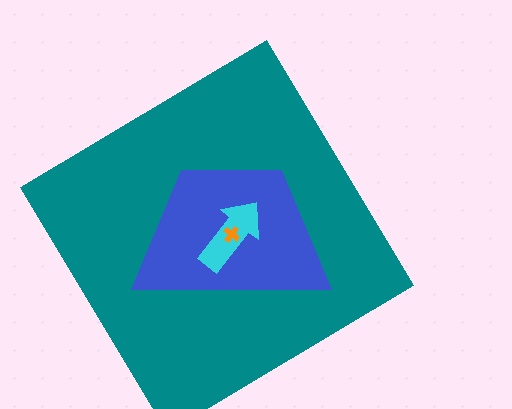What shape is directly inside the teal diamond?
The blue trapezoid.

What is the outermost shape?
The teal diamond.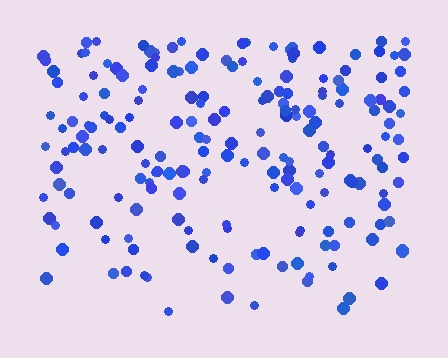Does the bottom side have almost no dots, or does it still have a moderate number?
Still a moderate number, just noticeably fewer than the top.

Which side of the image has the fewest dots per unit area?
The bottom.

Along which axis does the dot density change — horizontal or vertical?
Vertical.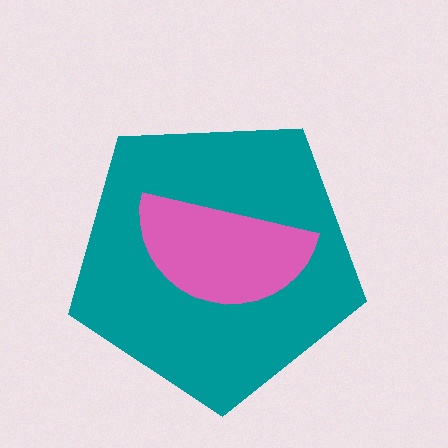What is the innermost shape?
The pink semicircle.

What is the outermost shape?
The teal pentagon.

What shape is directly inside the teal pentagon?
The pink semicircle.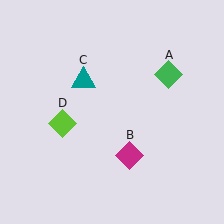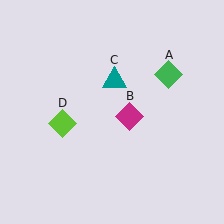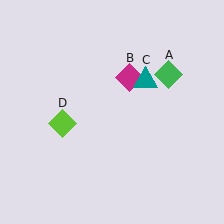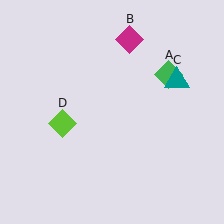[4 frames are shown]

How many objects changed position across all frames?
2 objects changed position: magenta diamond (object B), teal triangle (object C).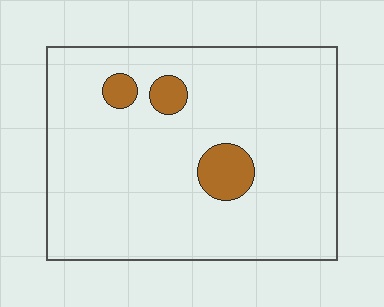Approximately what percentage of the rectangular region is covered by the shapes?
Approximately 10%.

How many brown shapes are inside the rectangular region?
3.